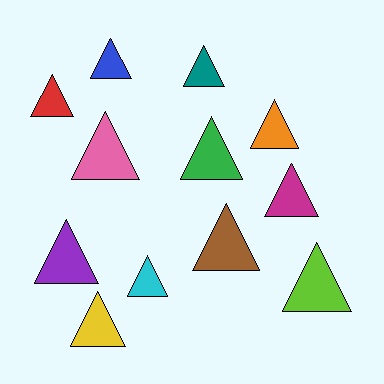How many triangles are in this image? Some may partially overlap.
There are 12 triangles.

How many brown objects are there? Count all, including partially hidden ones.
There is 1 brown object.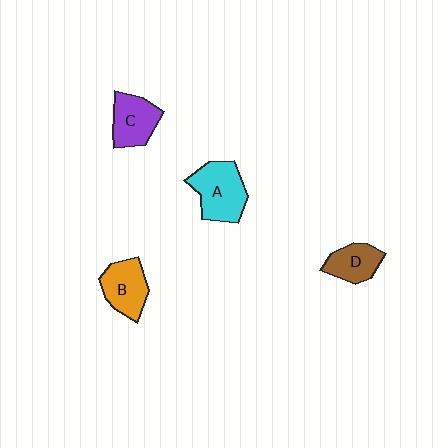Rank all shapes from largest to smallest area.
From largest to smallest: A (cyan), B (orange), C (purple), D (brown).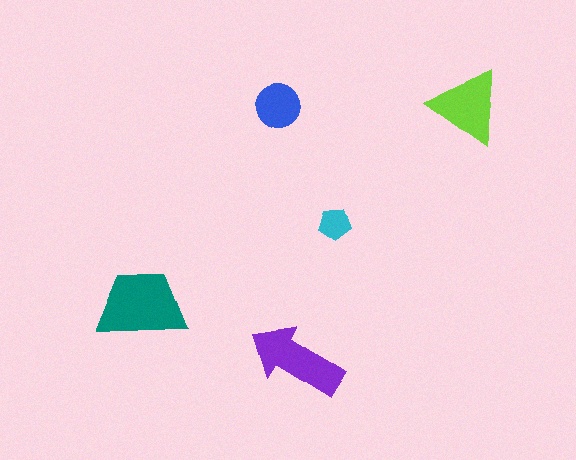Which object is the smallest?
The cyan pentagon.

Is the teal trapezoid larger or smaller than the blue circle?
Larger.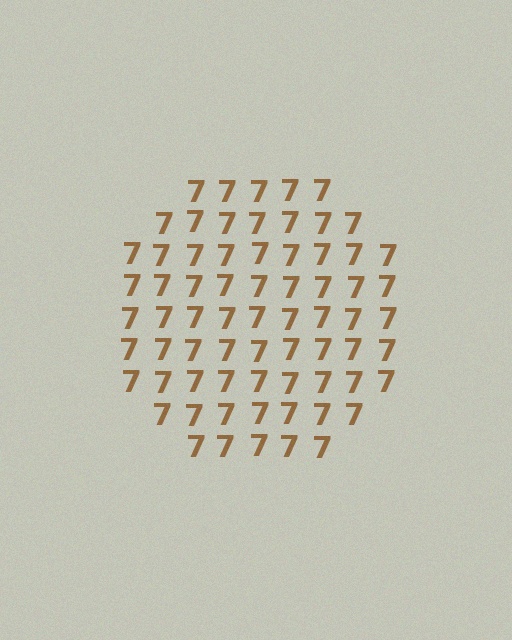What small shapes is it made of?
It is made of small digit 7's.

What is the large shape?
The large shape is a circle.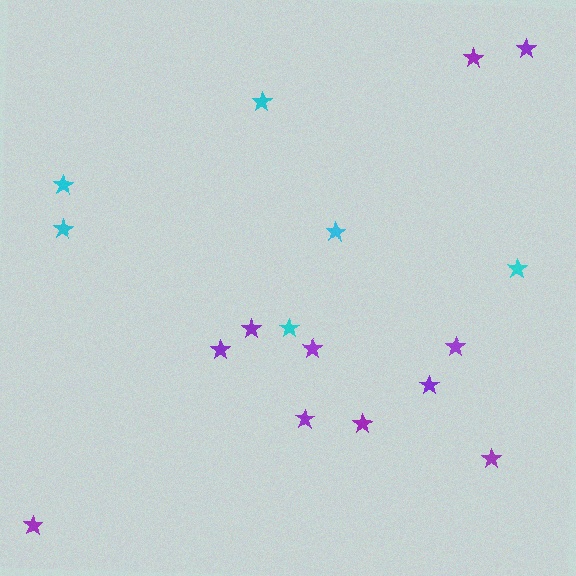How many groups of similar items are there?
There are 2 groups: one group of purple stars (11) and one group of cyan stars (6).